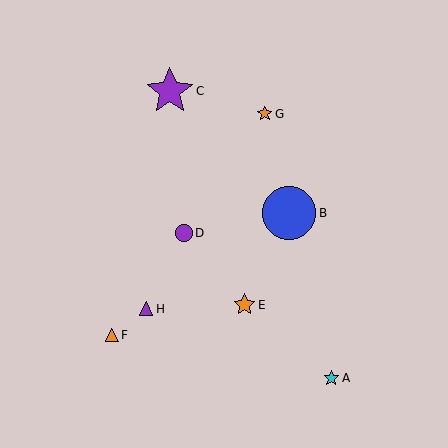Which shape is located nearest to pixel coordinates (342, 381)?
The cyan star (labeled A) at (331, 378) is nearest to that location.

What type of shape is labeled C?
Shape C is a purple star.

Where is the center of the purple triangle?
The center of the purple triangle is at (146, 309).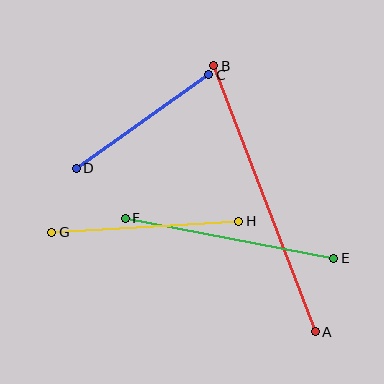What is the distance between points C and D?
The distance is approximately 162 pixels.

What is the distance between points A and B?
The distance is approximately 284 pixels.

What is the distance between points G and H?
The distance is approximately 187 pixels.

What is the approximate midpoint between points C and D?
The midpoint is at approximately (142, 122) pixels.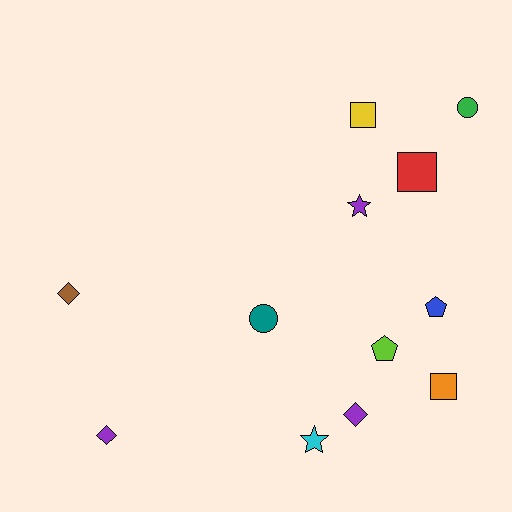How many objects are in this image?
There are 12 objects.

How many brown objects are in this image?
There is 1 brown object.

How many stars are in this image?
There are 2 stars.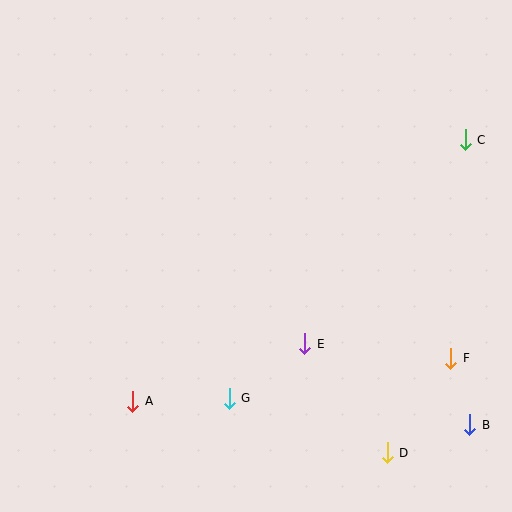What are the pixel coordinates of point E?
Point E is at (305, 344).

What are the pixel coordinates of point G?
Point G is at (229, 398).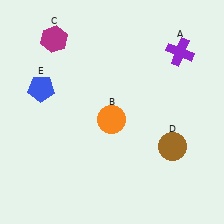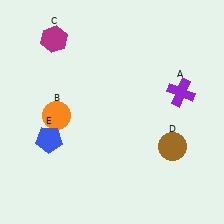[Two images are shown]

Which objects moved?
The objects that moved are: the purple cross (A), the orange circle (B), the blue pentagon (E).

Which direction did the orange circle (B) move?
The orange circle (B) moved left.